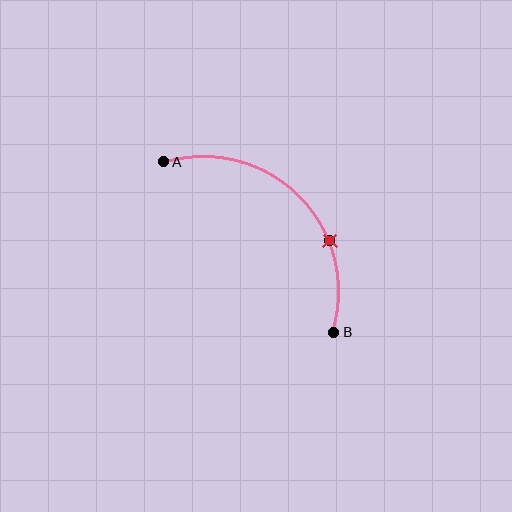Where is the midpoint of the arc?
The arc midpoint is the point on the curve farthest from the straight line joining A and B. It sits above and to the right of that line.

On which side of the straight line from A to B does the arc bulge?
The arc bulges above and to the right of the straight line connecting A and B.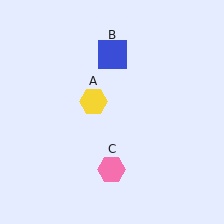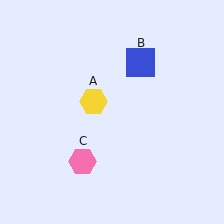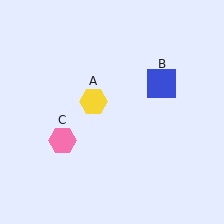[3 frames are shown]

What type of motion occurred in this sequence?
The blue square (object B), pink hexagon (object C) rotated clockwise around the center of the scene.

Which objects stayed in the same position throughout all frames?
Yellow hexagon (object A) remained stationary.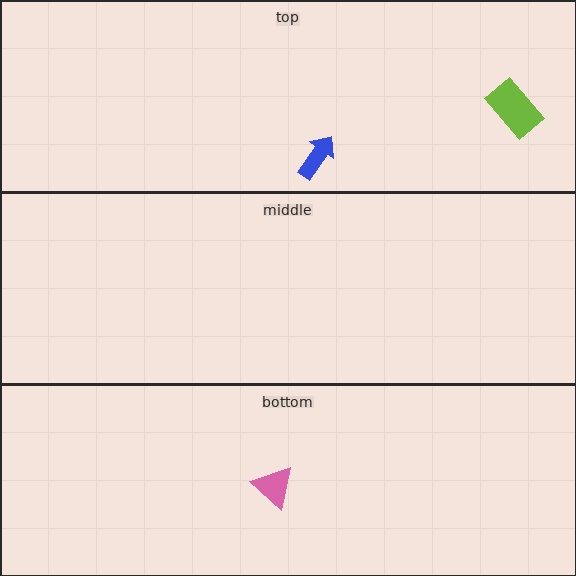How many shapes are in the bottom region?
1.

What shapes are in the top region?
The blue arrow, the lime rectangle.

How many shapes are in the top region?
2.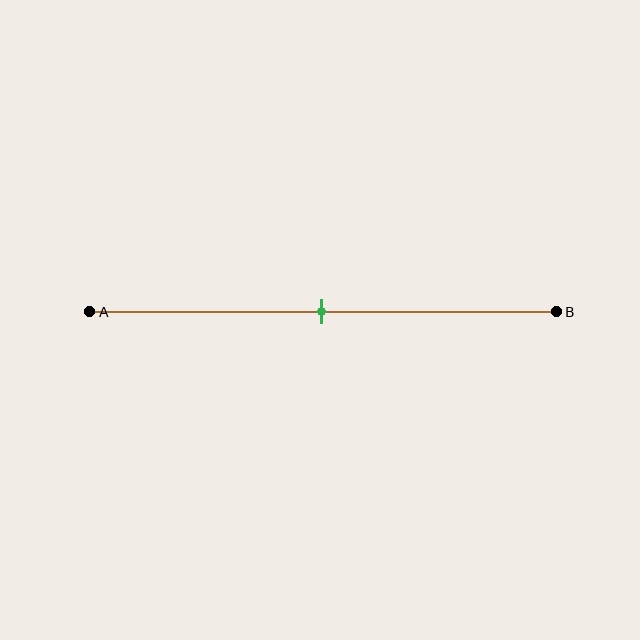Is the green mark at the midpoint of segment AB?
Yes, the mark is approximately at the midpoint.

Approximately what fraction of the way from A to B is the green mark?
The green mark is approximately 50% of the way from A to B.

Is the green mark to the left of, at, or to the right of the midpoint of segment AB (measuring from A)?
The green mark is approximately at the midpoint of segment AB.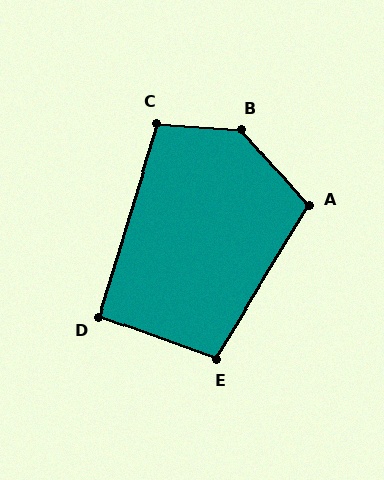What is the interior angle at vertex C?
Approximately 103 degrees (obtuse).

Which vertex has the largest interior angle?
B, at approximately 135 degrees.